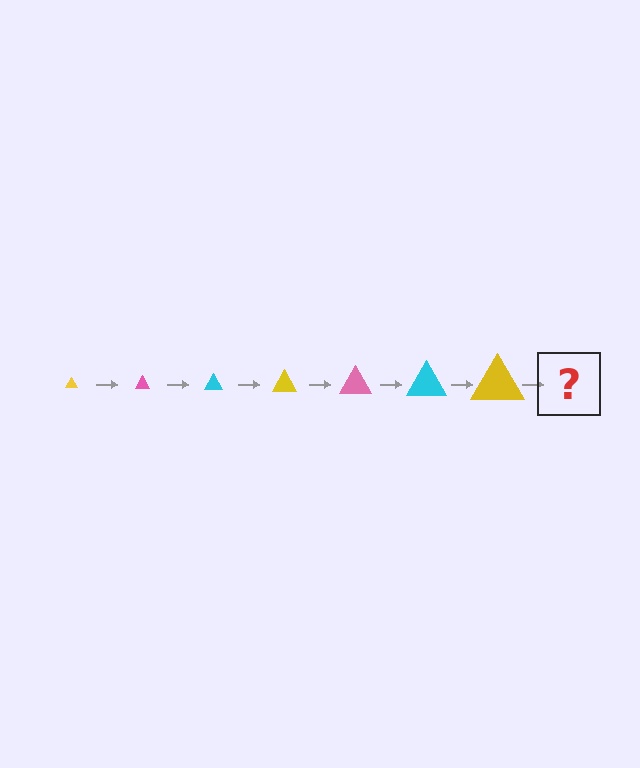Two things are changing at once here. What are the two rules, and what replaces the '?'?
The two rules are that the triangle grows larger each step and the color cycles through yellow, pink, and cyan. The '?' should be a pink triangle, larger than the previous one.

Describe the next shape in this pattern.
It should be a pink triangle, larger than the previous one.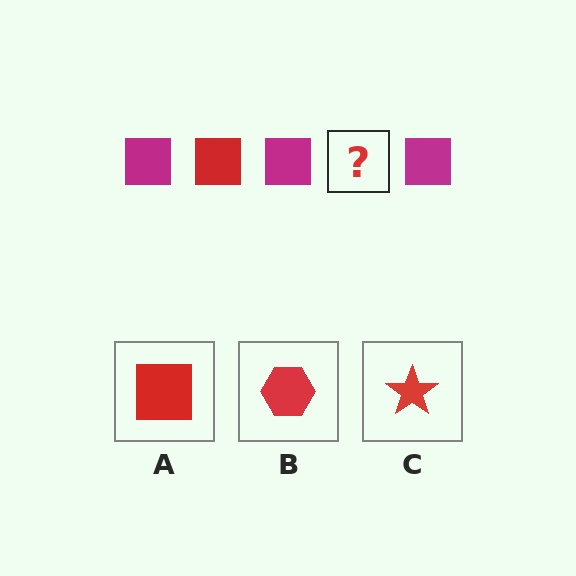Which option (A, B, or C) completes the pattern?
A.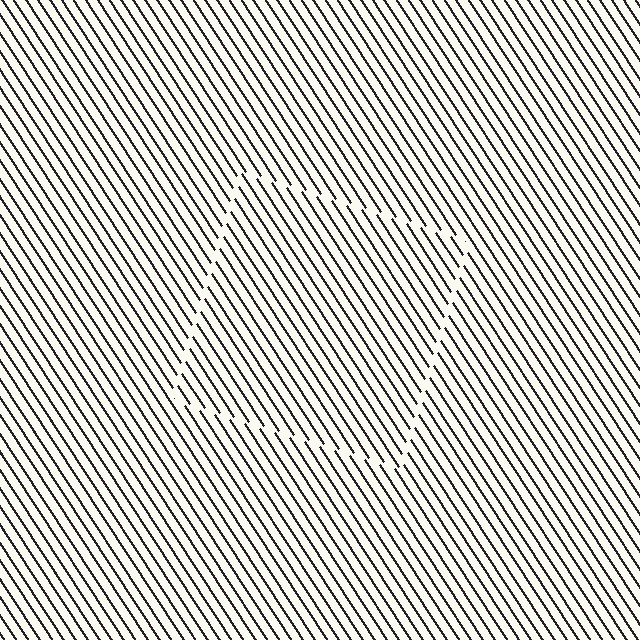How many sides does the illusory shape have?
4 sides — the line-ends trace a square.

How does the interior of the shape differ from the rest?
The interior of the shape contains the same grating, shifted by half a period — the contour is defined by the phase discontinuity where line-ends from the inner and outer gratings abut.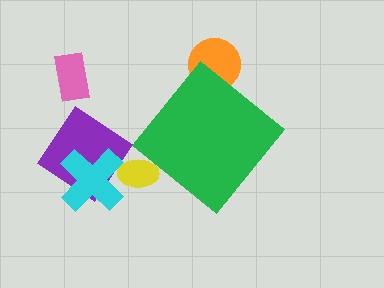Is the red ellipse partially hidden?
No, the red ellipse is fully visible.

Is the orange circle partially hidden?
Yes, the orange circle is partially hidden behind the green diamond.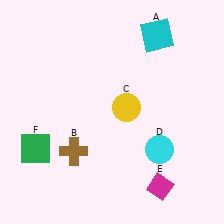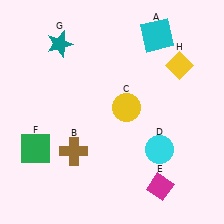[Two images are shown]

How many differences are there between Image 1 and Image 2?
There are 2 differences between the two images.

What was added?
A teal star (G), a yellow diamond (H) were added in Image 2.